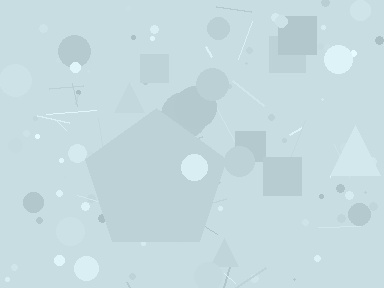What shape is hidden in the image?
A pentagon is hidden in the image.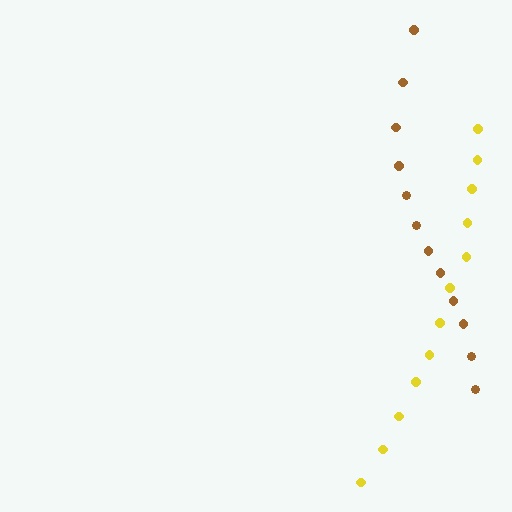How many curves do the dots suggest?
There are 2 distinct paths.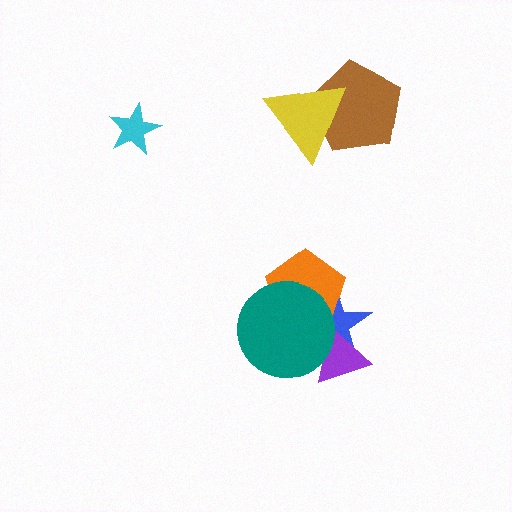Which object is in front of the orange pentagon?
The teal circle is in front of the orange pentagon.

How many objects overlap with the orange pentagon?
2 objects overlap with the orange pentagon.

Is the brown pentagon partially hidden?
Yes, it is partially covered by another shape.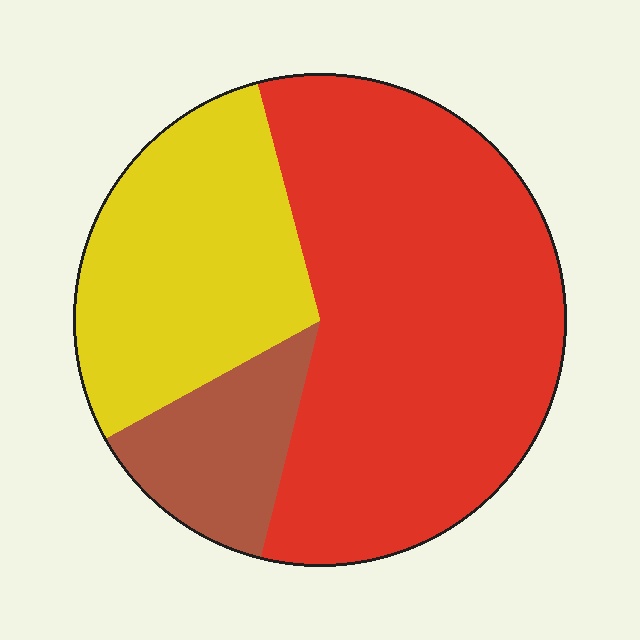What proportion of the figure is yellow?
Yellow covers around 30% of the figure.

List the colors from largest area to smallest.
From largest to smallest: red, yellow, brown.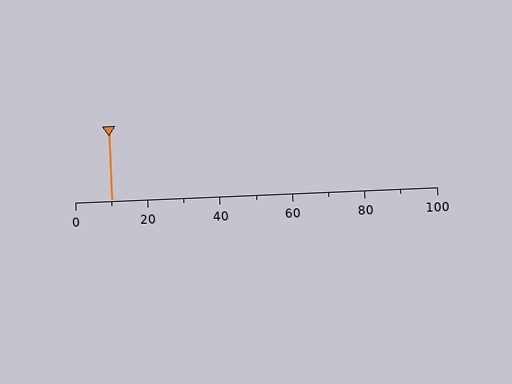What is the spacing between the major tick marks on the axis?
The major ticks are spaced 20 apart.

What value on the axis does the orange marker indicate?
The marker indicates approximately 10.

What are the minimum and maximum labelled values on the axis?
The axis runs from 0 to 100.